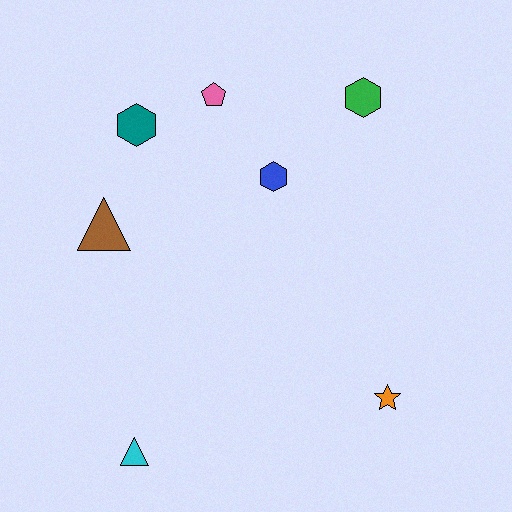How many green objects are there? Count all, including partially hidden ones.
There is 1 green object.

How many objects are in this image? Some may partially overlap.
There are 7 objects.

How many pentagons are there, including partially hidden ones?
There is 1 pentagon.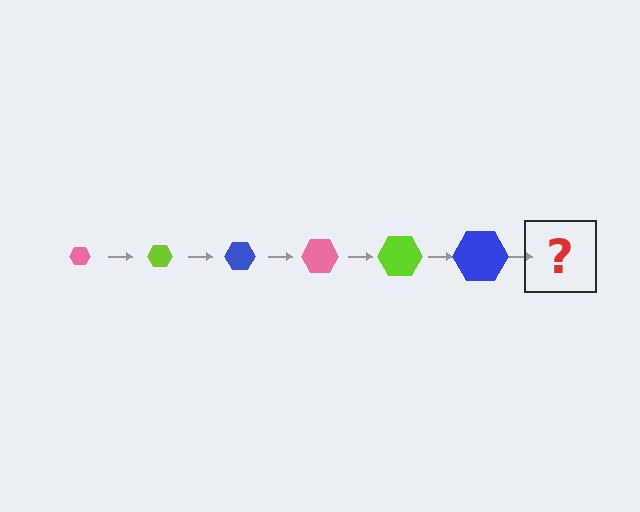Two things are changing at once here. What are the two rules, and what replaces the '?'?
The two rules are that the hexagon grows larger each step and the color cycles through pink, lime, and blue. The '?' should be a pink hexagon, larger than the previous one.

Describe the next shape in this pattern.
It should be a pink hexagon, larger than the previous one.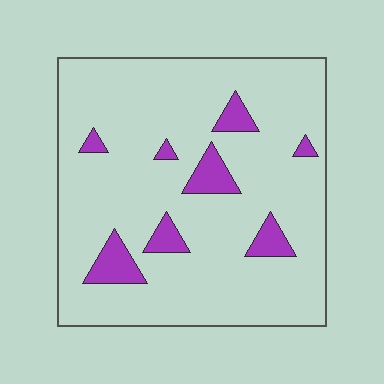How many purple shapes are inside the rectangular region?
8.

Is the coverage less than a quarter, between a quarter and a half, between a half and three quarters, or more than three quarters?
Less than a quarter.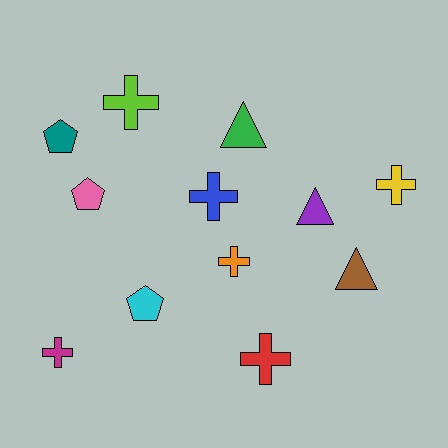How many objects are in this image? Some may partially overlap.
There are 12 objects.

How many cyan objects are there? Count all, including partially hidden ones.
There is 1 cyan object.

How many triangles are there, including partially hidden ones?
There are 3 triangles.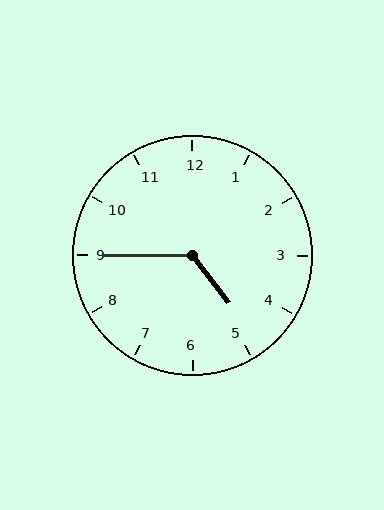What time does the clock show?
4:45.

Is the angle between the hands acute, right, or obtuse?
It is obtuse.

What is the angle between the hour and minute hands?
Approximately 128 degrees.